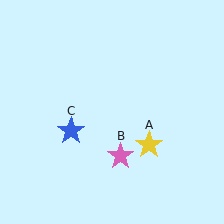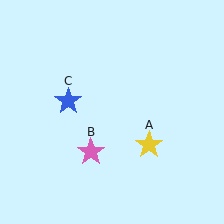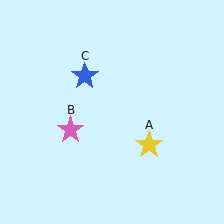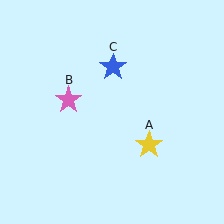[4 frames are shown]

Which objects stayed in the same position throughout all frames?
Yellow star (object A) remained stationary.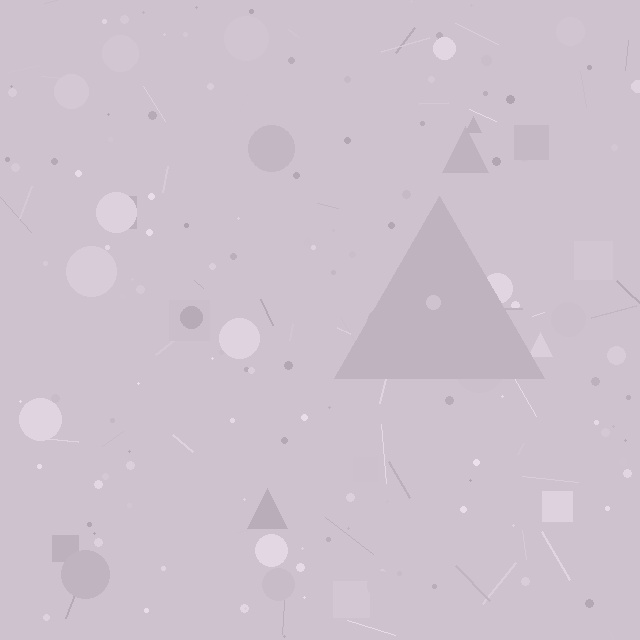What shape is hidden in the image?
A triangle is hidden in the image.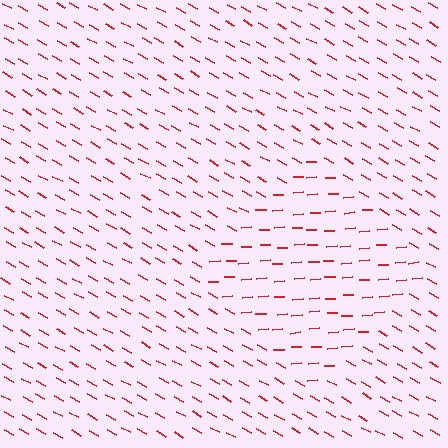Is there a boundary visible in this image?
Yes, there is a texture boundary formed by a change in line orientation.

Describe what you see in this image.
The image is filled with small red line segments. A diamond region in the image has lines oriented differently from the surrounding lines, creating a visible texture boundary.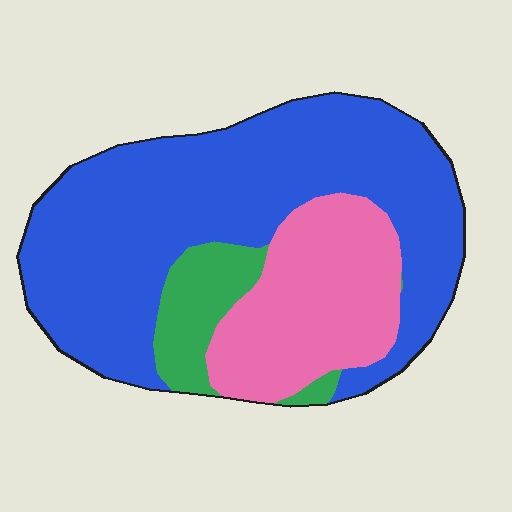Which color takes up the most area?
Blue, at roughly 65%.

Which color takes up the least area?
Green, at roughly 10%.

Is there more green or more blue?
Blue.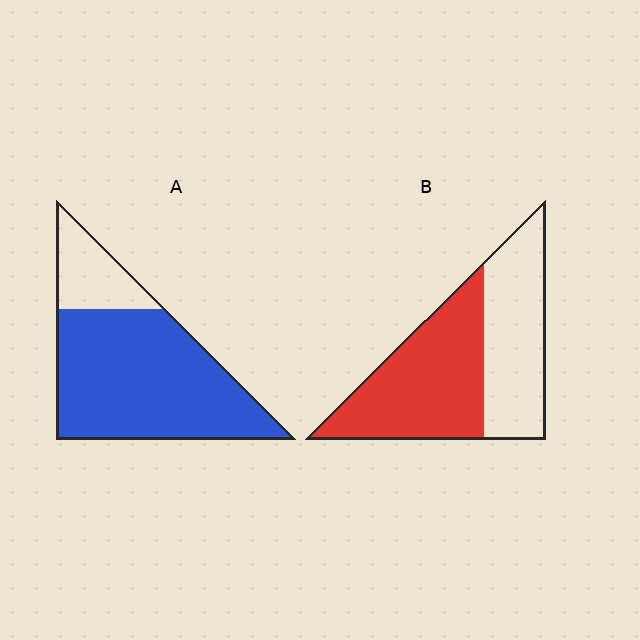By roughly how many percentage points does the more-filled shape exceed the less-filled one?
By roughly 25 percentage points (A over B).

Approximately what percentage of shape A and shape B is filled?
A is approximately 80% and B is approximately 55%.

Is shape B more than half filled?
Yes.